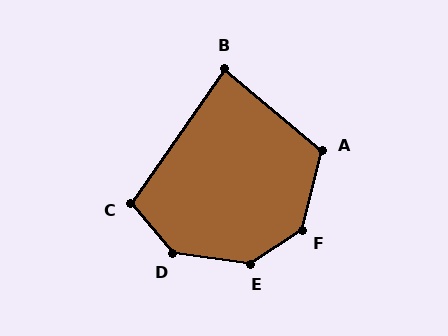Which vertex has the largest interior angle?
E, at approximately 139 degrees.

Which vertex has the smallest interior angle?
B, at approximately 85 degrees.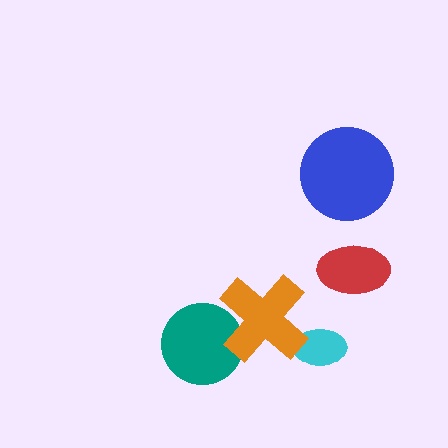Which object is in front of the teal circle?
The orange cross is in front of the teal circle.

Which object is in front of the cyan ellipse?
The orange cross is in front of the cyan ellipse.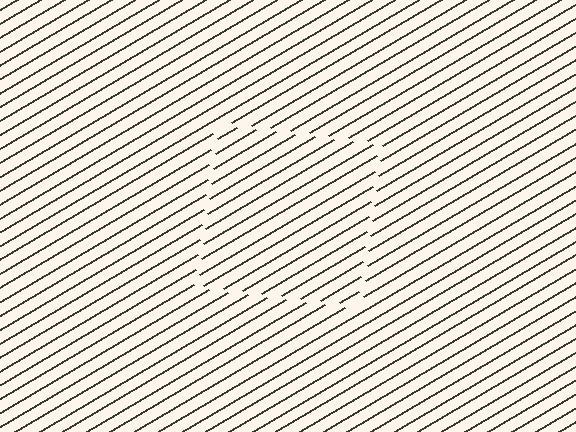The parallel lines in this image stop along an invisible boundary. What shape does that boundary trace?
An illusory square. The interior of the shape contains the same grating, shifted by half a period — the contour is defined by the phase discontinuity where line-ends from the inner and outer gratings abut.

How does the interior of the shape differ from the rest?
The interior of the shape contains the same grating, shifted by half a period — the contour is defined by the phase discontinuity where line-ends from the inner and outer gratings abut.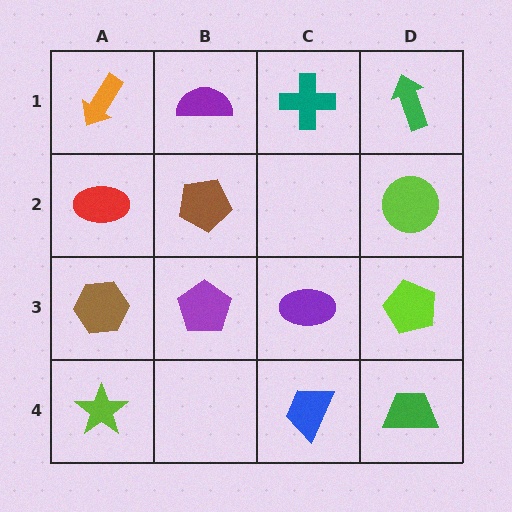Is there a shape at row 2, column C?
No, that cell is empty.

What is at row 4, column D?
A green trapezoid.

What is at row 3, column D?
A lime pentagon.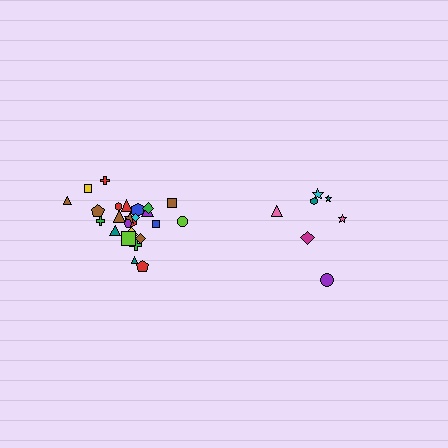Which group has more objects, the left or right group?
The left group.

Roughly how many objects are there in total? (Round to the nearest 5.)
Roughly 30 objects in total.